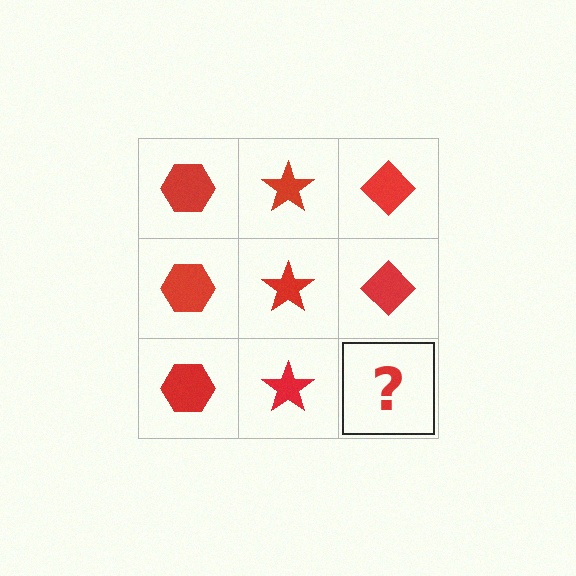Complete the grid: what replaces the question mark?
The question mark should be replaced with a red diamond.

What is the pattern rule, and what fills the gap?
The rule is that each column has a consistent shape. The gap should be filled with a red diamond.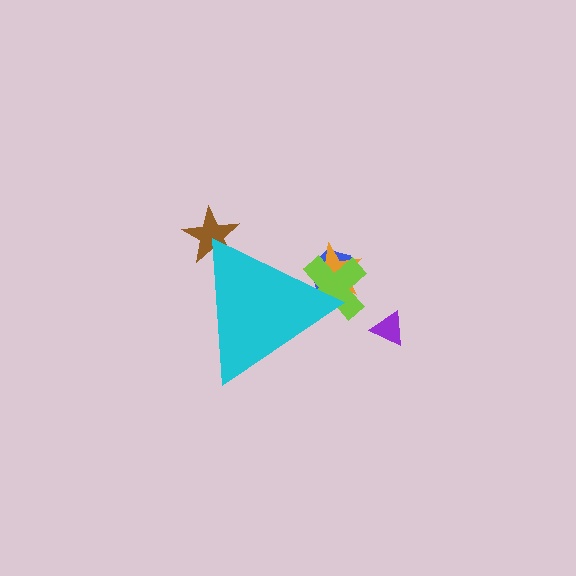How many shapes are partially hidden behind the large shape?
4 shapes are partially hidden.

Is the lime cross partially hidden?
Yes, the lime cross is partially hidden behind the cyan triangle.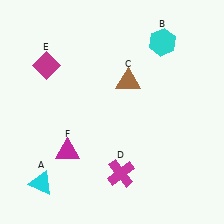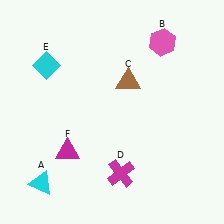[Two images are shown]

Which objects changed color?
B changed from cyan to pink. E changed from magenta to cyan.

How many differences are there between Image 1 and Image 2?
There are 2 differences between the two images.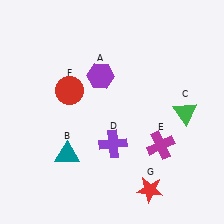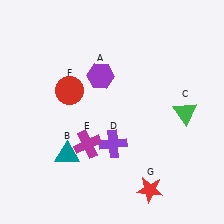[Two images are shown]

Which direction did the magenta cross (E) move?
The magenta cross (E) moved left.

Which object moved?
The magenta cross (E) moved left.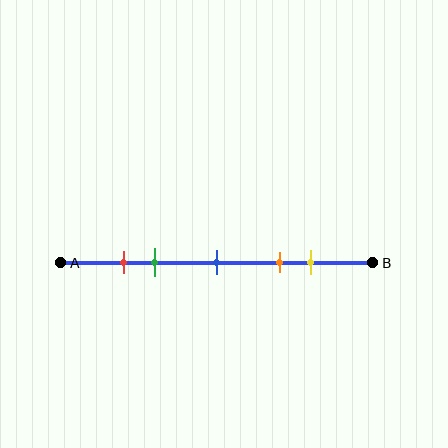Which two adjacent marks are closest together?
The red and green marks are the closest adjacent pair.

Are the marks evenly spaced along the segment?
No, the marks are not evenly spaced.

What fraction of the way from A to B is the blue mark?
The blue mark is approximately 50% (0.5) of the way from A to B.